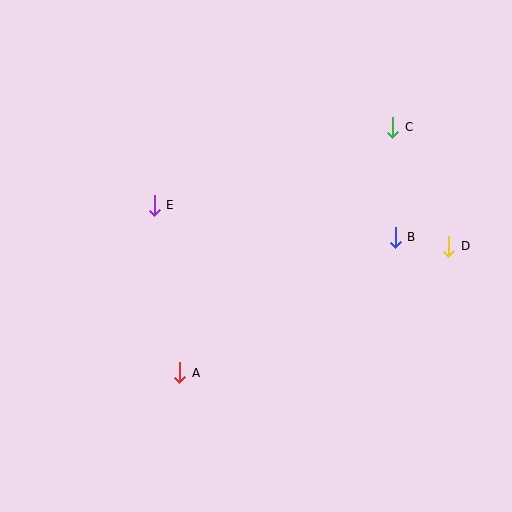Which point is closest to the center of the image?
Point E at (154, 205) is closest to the center.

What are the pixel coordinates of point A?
Point A is at (180, 373).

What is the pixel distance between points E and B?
The distance between E and B is 243 pixels.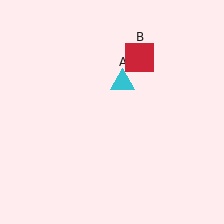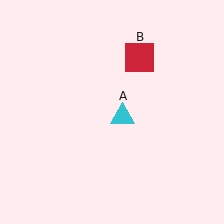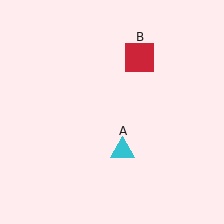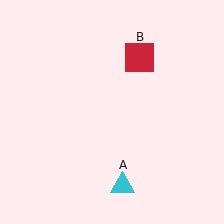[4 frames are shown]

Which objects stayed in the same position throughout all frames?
Red square (object B) remained stationary.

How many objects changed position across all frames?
1 object changed position: cyan triangle (object A).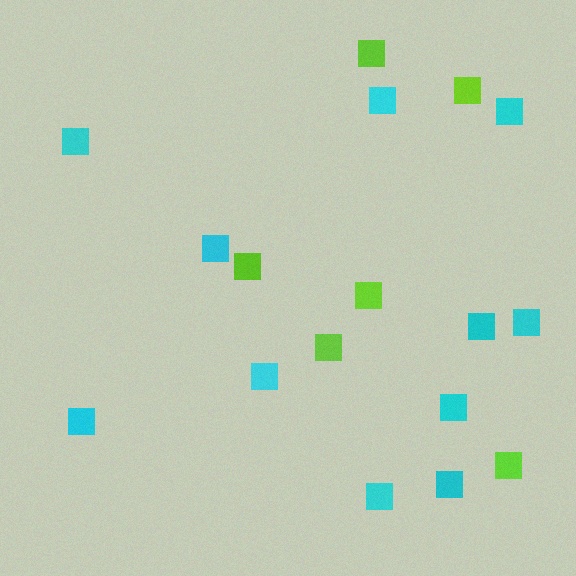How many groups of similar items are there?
There are 2 groups: one group of cyan squares (11) and one group of lime squares (6).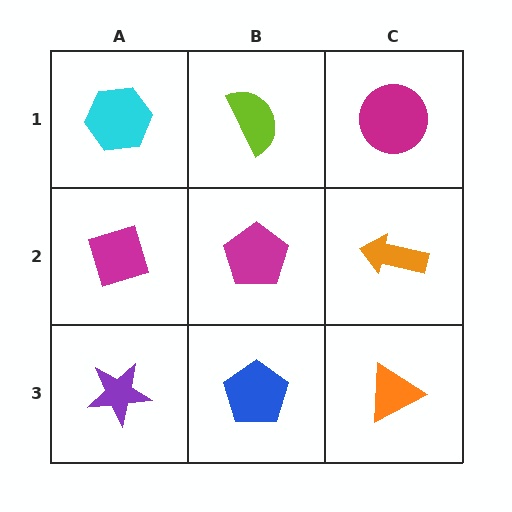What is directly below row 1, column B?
A magenta pentagon.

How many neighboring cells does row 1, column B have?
3.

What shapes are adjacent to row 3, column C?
An orange arrow (row 2, column C), a blue pentagon (row 3, column B).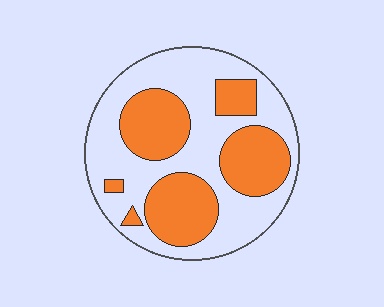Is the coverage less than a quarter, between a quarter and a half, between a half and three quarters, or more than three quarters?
Between a quarter and a half.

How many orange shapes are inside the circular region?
6.